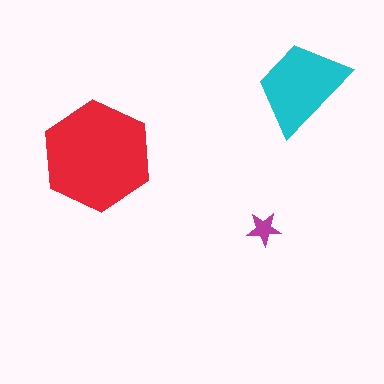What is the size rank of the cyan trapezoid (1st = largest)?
2nd.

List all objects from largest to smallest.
The red hexagon, the cyan trapezoid, the magenta star.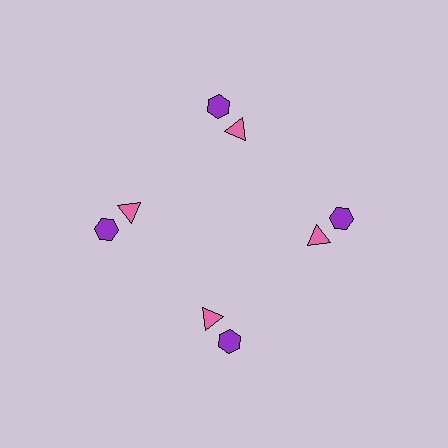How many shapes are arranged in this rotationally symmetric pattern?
There are 8 shapes, arranged in 4 groups of 2.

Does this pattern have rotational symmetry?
Yes, this pattern has 4-fold rotational symmetry. It looks the same after rotating 90 degrees around the center.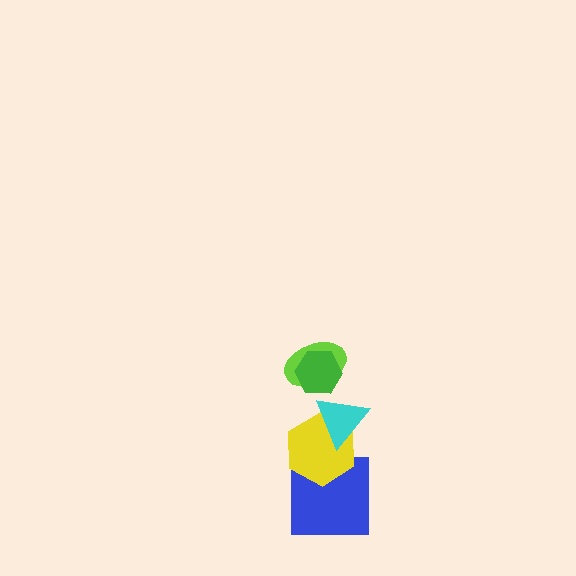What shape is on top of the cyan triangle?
The lime ellipse is on top of the cyan triangle.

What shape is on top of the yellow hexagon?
The cyan triangle is on top of the yellow hexagon.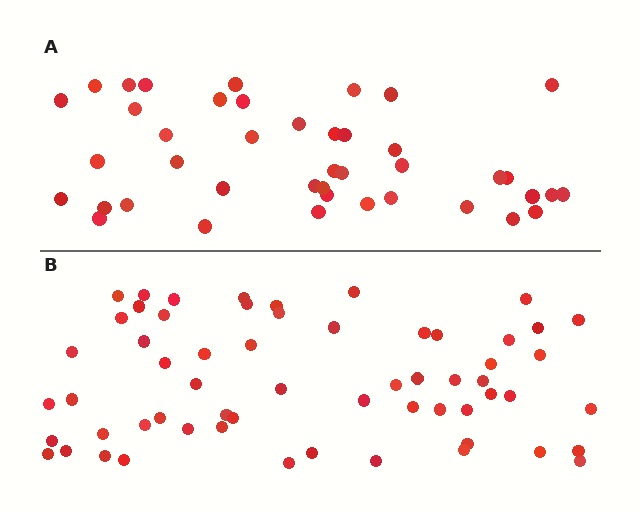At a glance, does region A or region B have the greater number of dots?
Region B (the bottom region) has more dots.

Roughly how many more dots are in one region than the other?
Region B has approximately 20 more dots than region A.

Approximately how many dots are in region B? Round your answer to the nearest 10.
About 60 dots.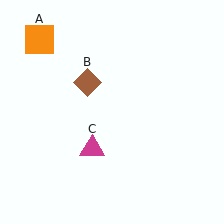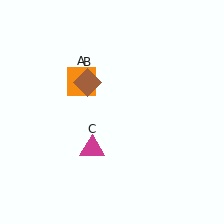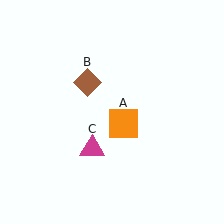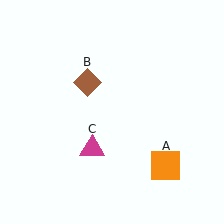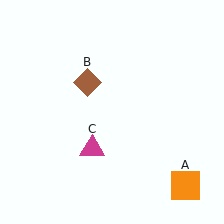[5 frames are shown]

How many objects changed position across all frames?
1 object changed position: orange square (object A).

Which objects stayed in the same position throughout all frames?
Brown diamond (object B) and magenta triangle (object C) remained stationary.